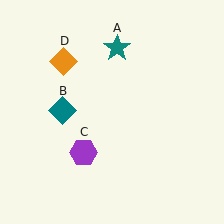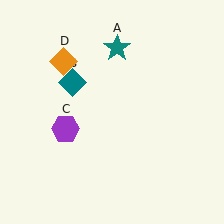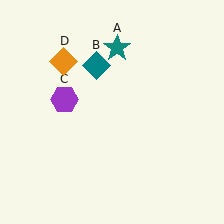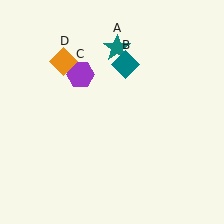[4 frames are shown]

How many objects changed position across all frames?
2 objects changed position: teal diamond (object B), purple hexagon (object C).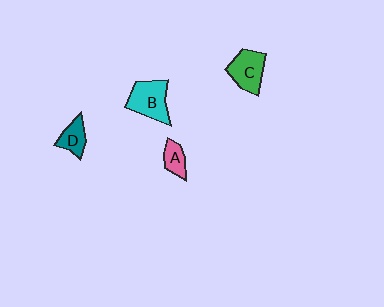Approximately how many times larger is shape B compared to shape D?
Approximately 1.8 times.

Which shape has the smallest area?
Shape A (pink).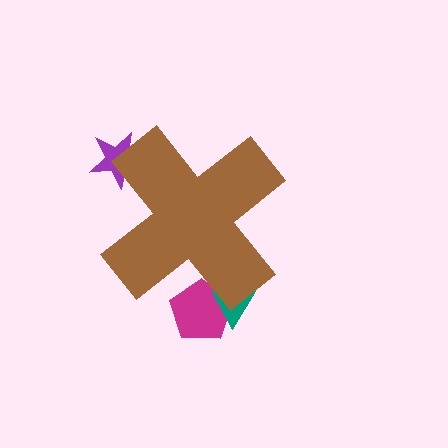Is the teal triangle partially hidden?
Yes, the teal triangle is partially hidden behind the brown cross.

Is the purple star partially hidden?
Yes, the purple star is partially hidden behind the brown cross.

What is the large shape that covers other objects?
A brown cross.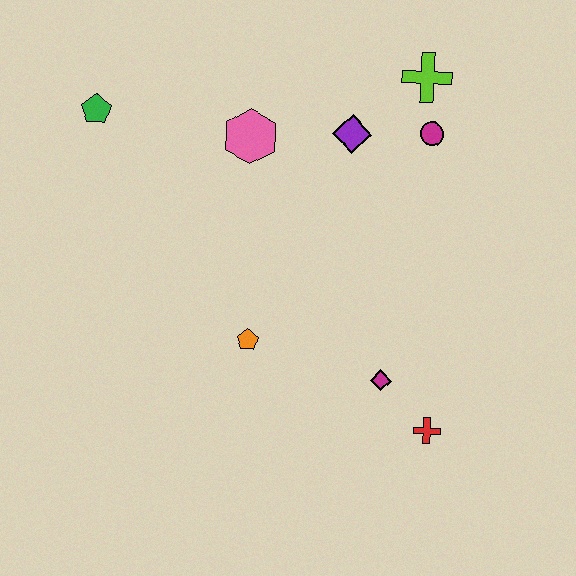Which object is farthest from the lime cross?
The red cross is farthest from the lime cross.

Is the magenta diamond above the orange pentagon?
No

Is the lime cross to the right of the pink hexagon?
Yes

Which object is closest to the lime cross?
The magenta circle is closest to the lime cross.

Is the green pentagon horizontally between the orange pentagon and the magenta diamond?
No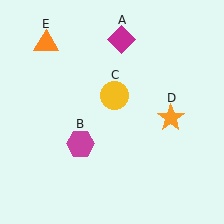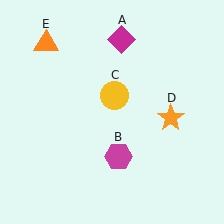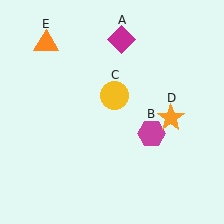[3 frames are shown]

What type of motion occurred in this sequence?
The magenta hexagon (object B) rotated counterclockwise around the center of the scene.